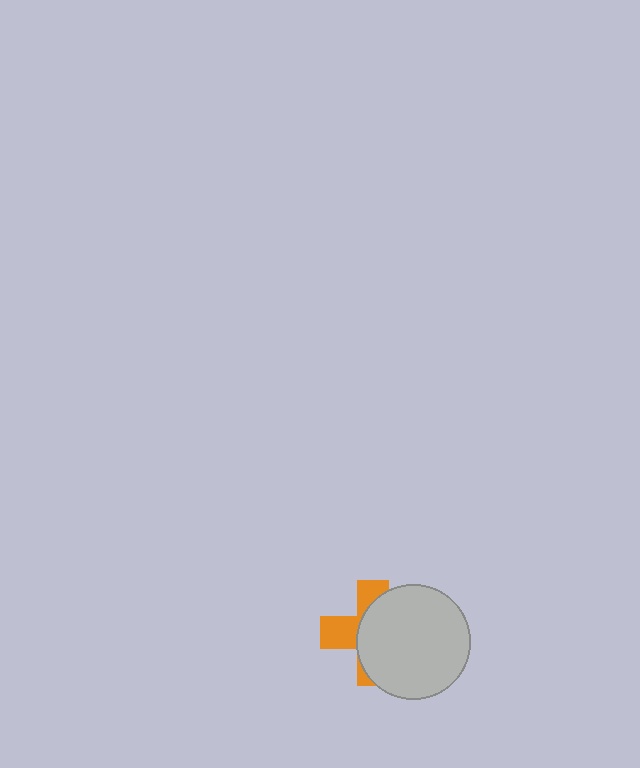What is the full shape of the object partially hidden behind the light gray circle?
The partially hidden object is an orange cross.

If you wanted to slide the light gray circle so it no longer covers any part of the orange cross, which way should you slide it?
Slide it right — that is the most direct way to separate the two shapes.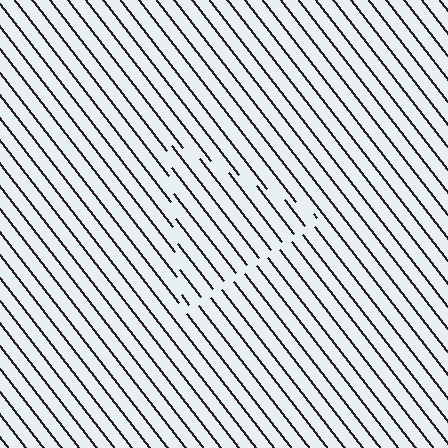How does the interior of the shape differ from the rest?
The interior of the shape contains the same grating, shifted by half a period — the contour is defined by the phase discontinuity where line-ends from the inner and outer gratings abut.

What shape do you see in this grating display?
An illusory triangle. The interior of the shape contains the same grating, shifted by half a period — the contour is defined by the phase discontinuity where line-ends from the inner and outer gratings abut.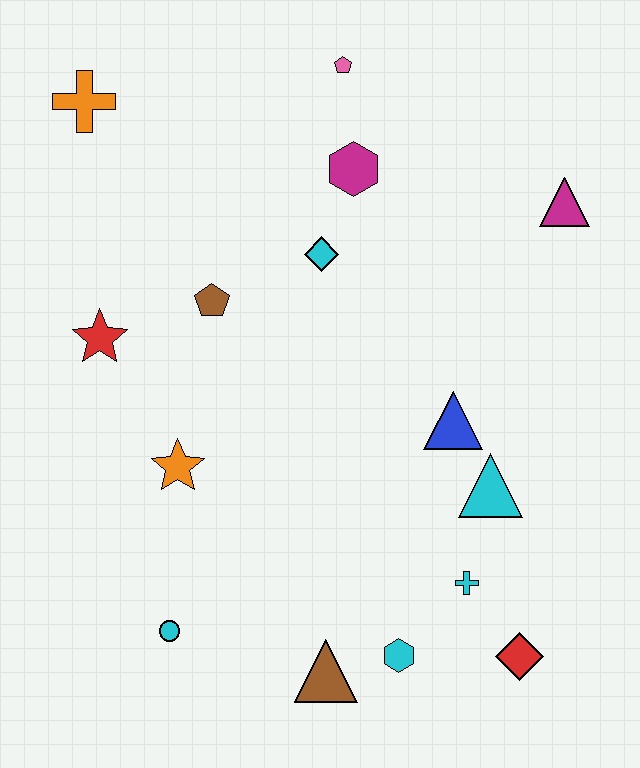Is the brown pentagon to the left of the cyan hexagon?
Yes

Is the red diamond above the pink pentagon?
No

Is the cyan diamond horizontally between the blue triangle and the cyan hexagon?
No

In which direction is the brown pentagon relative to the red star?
The brown pentagon is to the right of the red star.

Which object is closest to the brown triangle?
The cyan hexagon is closest to the brown triangle.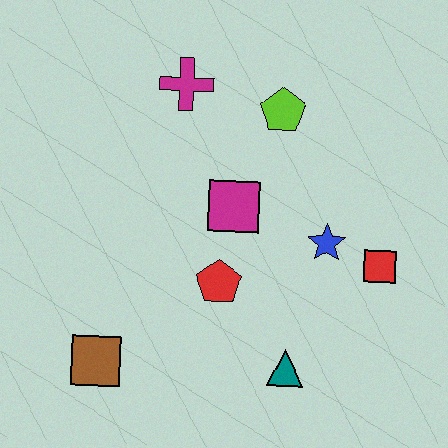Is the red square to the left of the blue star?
No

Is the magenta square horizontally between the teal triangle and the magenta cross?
Yes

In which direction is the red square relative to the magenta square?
The red square is to the right of the magenta square.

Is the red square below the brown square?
No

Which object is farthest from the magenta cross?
The teal triangle is farthest from the magenta cross.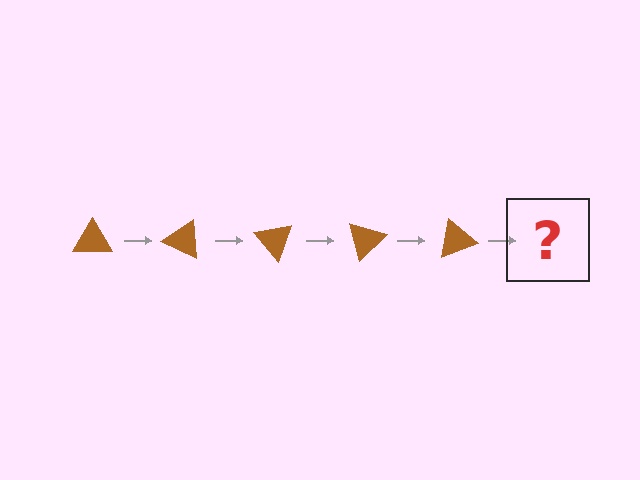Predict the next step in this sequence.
The next step is a brown triangle rotated 125 degrees.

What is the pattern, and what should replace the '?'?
The pattern is that the triangle rotates 25 degrees each step. The '?' should be a brown triangle rotated 125 degrees.